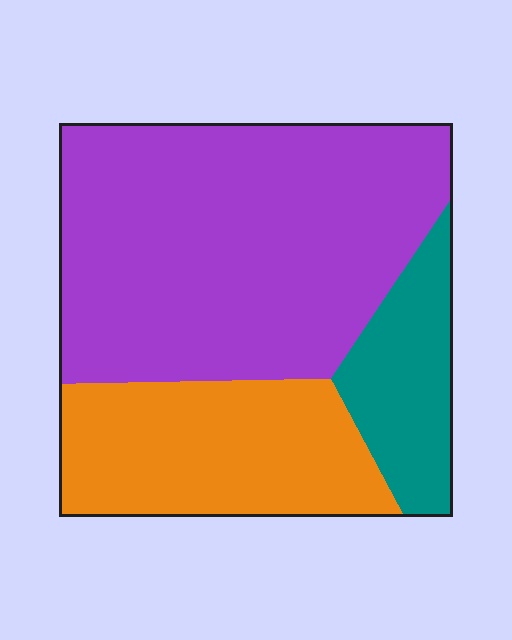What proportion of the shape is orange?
Orange takes up about one quarter (1/4) of the shape.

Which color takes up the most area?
Purple, at roughly 60%.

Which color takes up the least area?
Teal, at roughly 15%.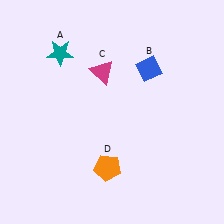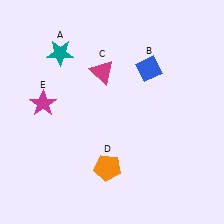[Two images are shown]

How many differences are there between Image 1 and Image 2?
There is 1 difference between the two images.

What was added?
A magenta star (E) was added in Image 2.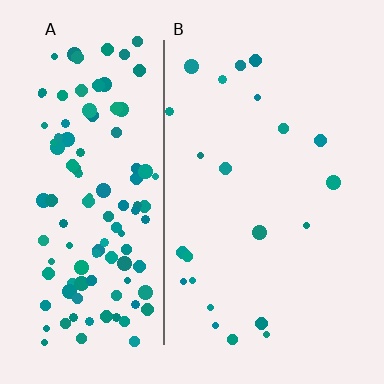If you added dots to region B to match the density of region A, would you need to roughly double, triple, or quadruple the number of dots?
Approximately quadruple.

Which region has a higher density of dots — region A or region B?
A (the left).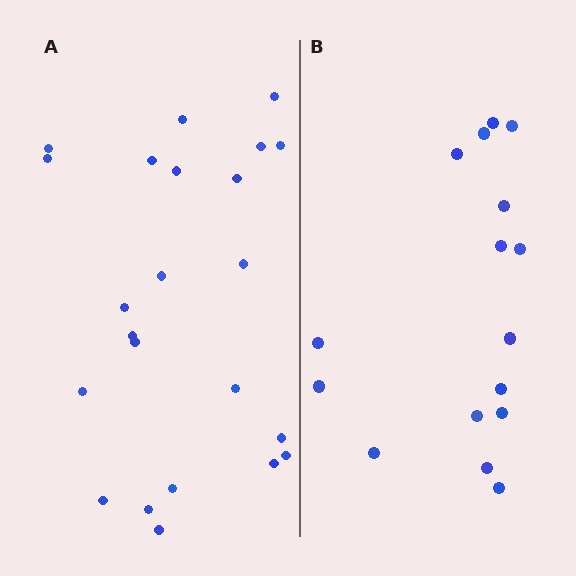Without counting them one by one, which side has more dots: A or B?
Region A (the left region) has more dots.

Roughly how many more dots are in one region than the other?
Region A has roughly 8 or so more dots than region B.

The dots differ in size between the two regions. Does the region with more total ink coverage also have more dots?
No. Region B has more total ink coverage because its dots are larger, but region A actually contains more individual dots. Total area can be misleading — the number of items is what matters here.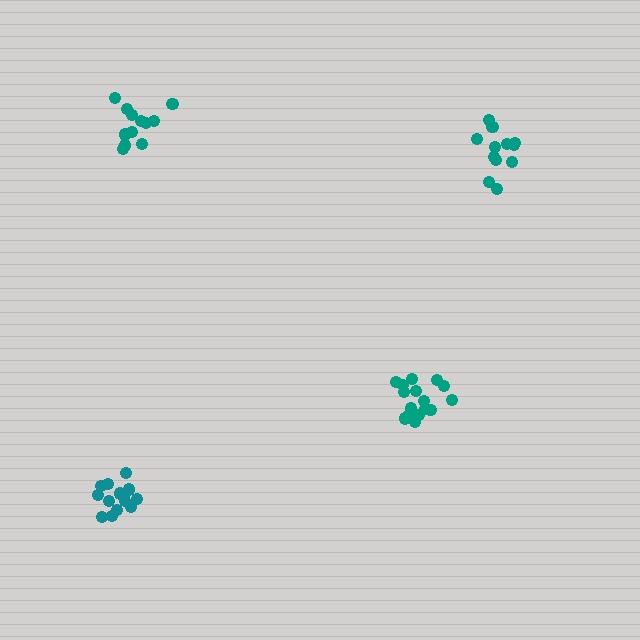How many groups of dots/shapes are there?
There are 4 groups.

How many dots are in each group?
Group 1: 12 dots, Group 2: 17 dots, Group 3: 14 dots, Group 4: 12 dots (55 total).